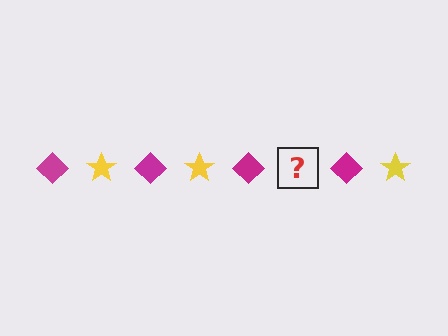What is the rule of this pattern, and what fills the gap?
The rule is that the pattern alternates between magenta diamond and yellow star. The gap should be filled with a yellow star.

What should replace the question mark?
The question mark should be replaced with a yellow star.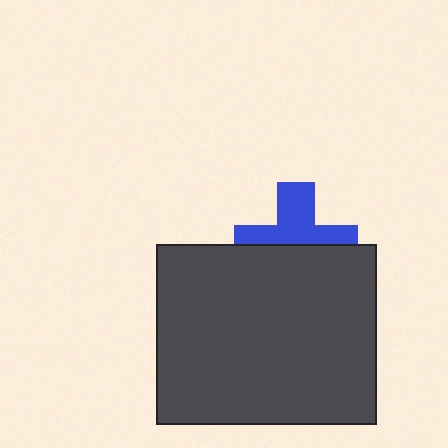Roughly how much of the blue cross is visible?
About half of it is visible (roughly 49%).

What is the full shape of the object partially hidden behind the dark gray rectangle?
The partially hidden object is a blue cross.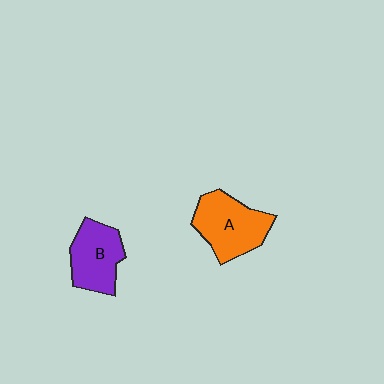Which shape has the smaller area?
Shape B (purple).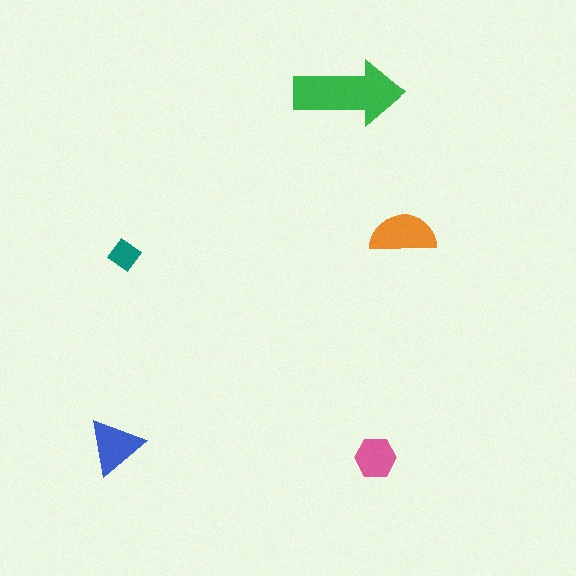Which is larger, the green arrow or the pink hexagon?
The green arrow.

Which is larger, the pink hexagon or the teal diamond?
The pink hexagon.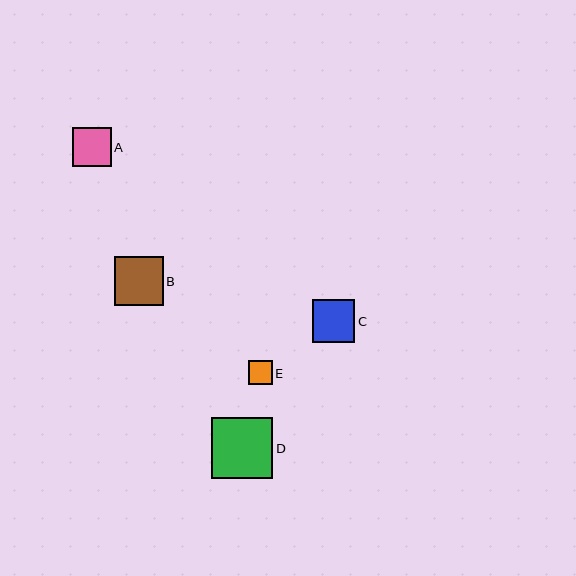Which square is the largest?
Square D is the largest with a size of approximately 61 pixels.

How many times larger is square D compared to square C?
Square D is approximately 1.4 times the size of square C.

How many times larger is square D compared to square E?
Square D is approximately 2.6 times the size of square E.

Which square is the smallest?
Square E is the smallest with a size of approximately 24 pixels.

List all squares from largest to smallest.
From largest to smallest: D, B, C, A, E.